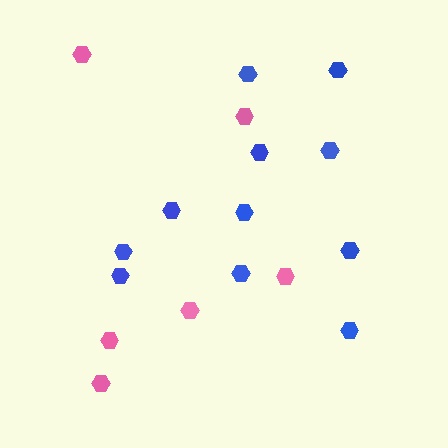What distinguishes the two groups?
There are 2 groups: one group of blue hexagons (11) and one group of pink hexagons (6).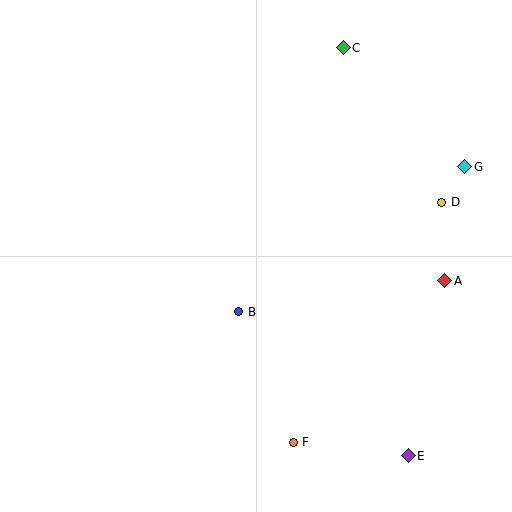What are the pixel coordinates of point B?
Point B is at (239, 312).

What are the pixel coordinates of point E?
Point E is at (408, 456).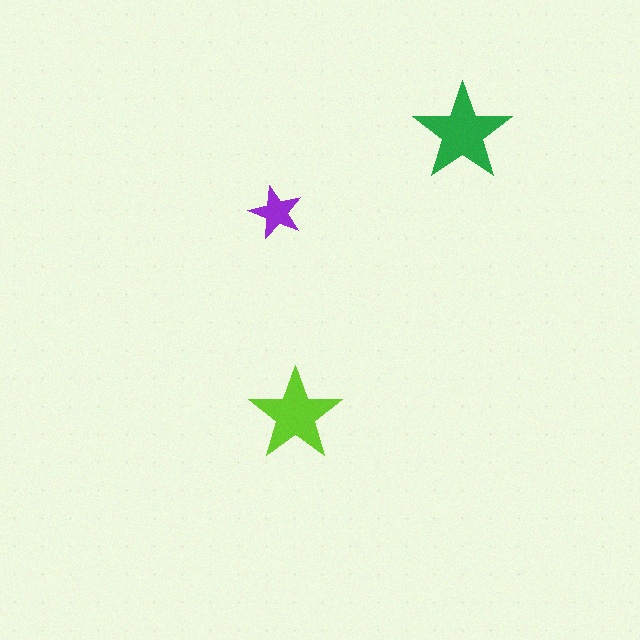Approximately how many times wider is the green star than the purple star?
About 2 times wider.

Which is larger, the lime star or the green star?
The green one.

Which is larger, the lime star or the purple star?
The lime one.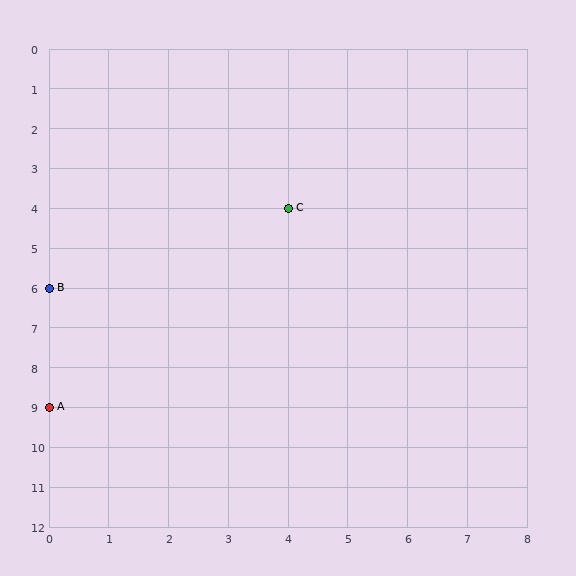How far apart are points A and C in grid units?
Points A and C are 4 columns and 5 rows apart (about 6.4 grid units diagonally).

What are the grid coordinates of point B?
Point B is at grid coordinates (0, 6).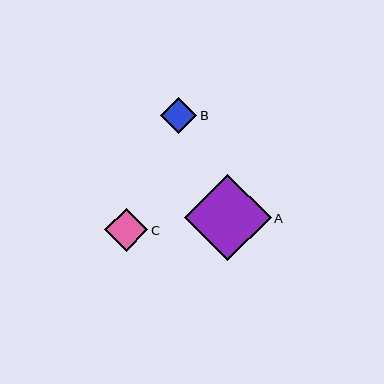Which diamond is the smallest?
Diamond B is the smallest with a size of approximately 36 pixels.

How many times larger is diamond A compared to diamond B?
Diamond A is approximately 2.4 times the size of diamond B.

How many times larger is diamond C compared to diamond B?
Diamond C is approximately 1.2 times the size of diamond B.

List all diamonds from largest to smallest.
From largest to smallest: A, C, B.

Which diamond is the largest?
Diamond A is the largest with a size of approximately 86 pixels.